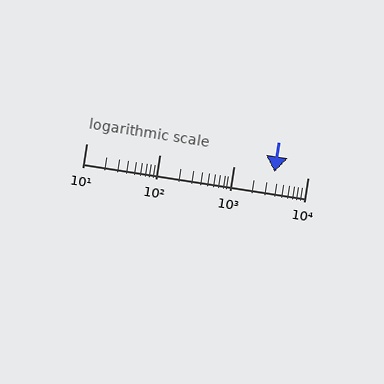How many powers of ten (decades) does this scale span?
The scale spans 3 decades, from 10 to 10000.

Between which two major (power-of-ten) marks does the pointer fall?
The pointer is between 1000 and 10000.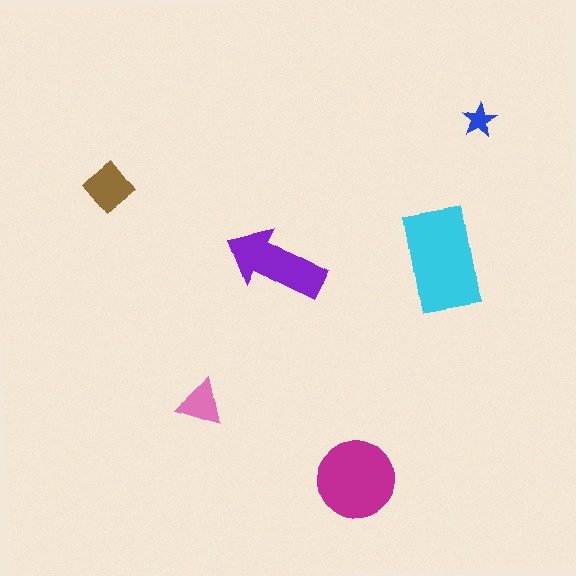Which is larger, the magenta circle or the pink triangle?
The magenta circle.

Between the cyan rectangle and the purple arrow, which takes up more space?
The cyan rectangle.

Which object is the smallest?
The blue star.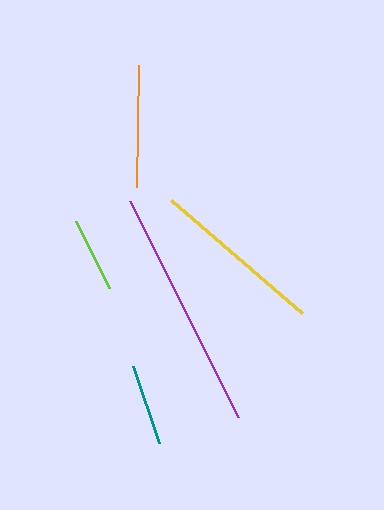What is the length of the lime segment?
The lime segment is approximately 74 pixels long.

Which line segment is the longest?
The purple line is the longest at approximately 241 pixels.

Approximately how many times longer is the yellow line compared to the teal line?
The yellow line is approximately 2.1 times the length of the teal line.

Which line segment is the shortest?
The lime line is the shortest at approximately 74 pixels.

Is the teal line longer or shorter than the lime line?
The teal line is longer than the lime line.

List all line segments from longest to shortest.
From longest to shortest: purple, yellow, orange, teal, lime.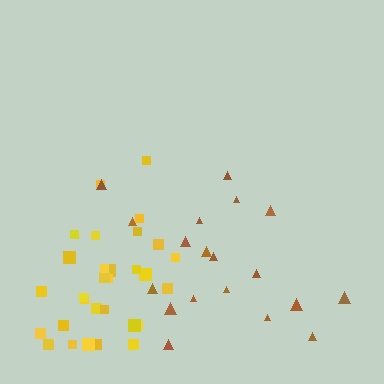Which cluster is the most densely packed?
Yellow.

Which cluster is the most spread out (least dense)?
Brown.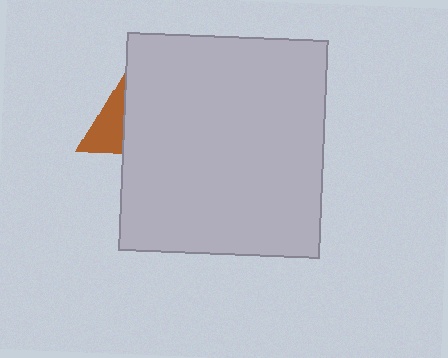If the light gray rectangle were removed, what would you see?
You would see the complete brown triangle.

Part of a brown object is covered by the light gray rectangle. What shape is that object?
It is a triangle.